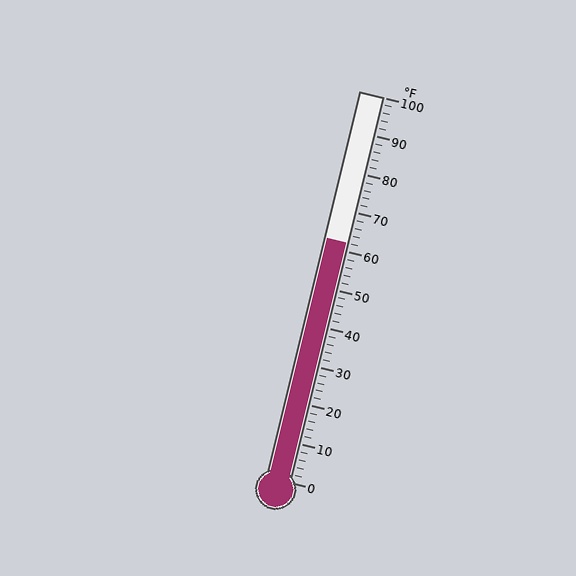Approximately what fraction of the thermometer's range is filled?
The thermometer is filled to approximately 60% of its range.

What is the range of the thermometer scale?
The thermometer scale ranges from 0°F to 100°F.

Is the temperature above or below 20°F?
The temperature is above 20°F.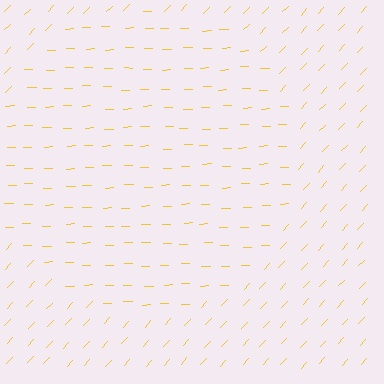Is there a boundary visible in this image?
Yes, there is a texture boundary formed by a change in line orientation.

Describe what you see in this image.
The image is filled with small yellow line segments. A circle region in the image has lines oriented differently from the surrounding lines, creating a visible texture boundary.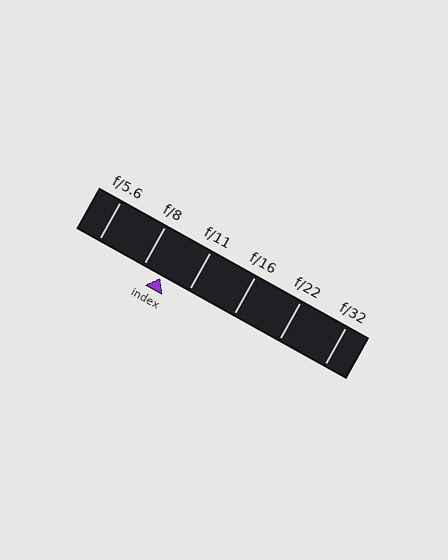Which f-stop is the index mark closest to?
The index mark is closest to f/8.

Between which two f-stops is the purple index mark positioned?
The index mark is between f/8 and f/11.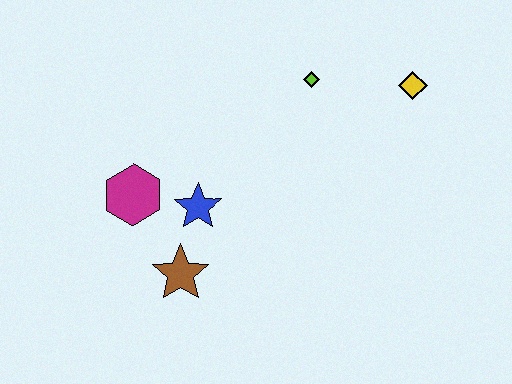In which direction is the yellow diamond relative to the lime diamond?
The yellow diamond is to the right of the lime diamond.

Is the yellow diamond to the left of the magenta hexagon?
No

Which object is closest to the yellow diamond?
The lime diamond is closest to the yellow diamond.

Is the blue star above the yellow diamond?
No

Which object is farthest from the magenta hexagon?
The yellow diamond is farthest from the magenta hexagon.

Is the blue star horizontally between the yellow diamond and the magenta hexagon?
Yes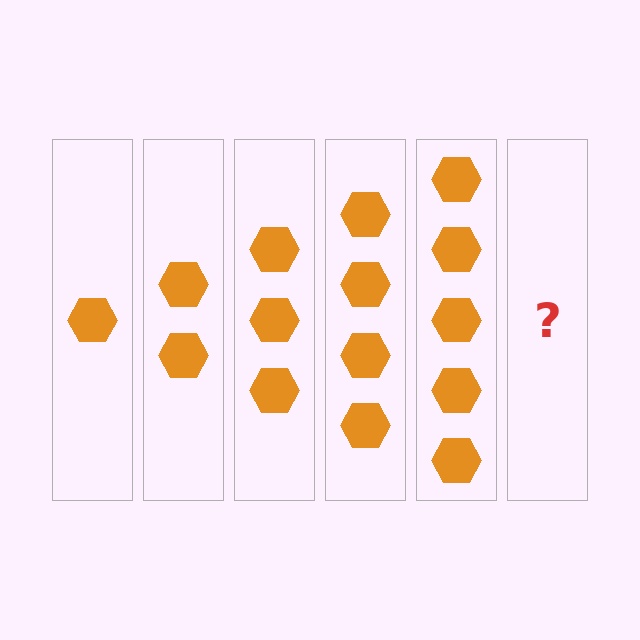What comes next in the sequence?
The next element should be 6 hexagons.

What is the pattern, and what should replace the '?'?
The pattern is that each step adds one more hexagon. The '?' should be 6 hexagons.